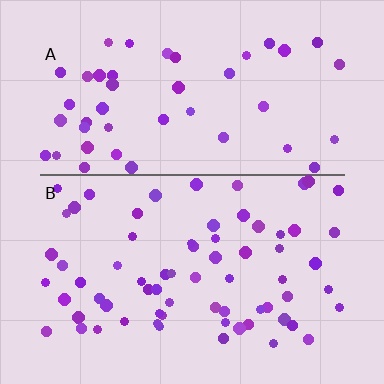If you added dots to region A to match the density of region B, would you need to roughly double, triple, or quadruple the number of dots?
Approximately double.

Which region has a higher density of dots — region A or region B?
B (the bottom).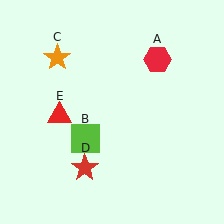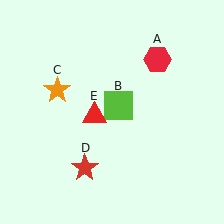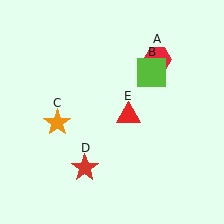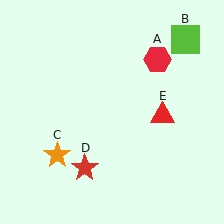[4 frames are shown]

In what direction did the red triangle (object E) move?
The red triangle (object E) moved right.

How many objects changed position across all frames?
3 objects changed position: lime square (object B), orange star (object C), red triangle (object E).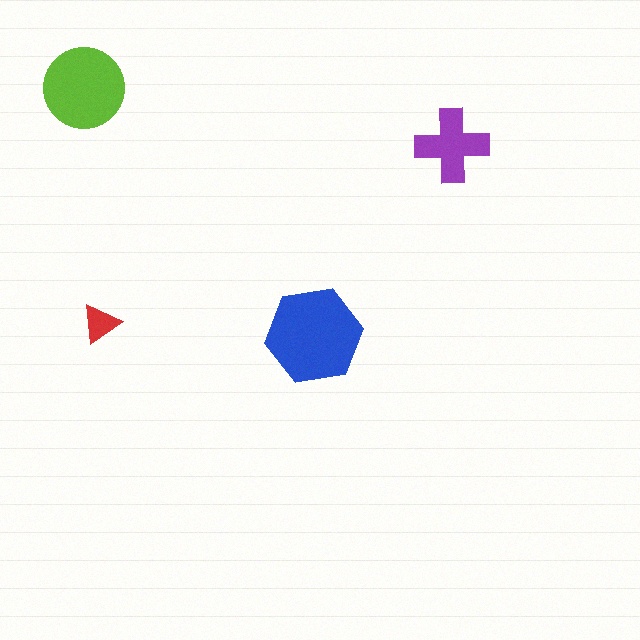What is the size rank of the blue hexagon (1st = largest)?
1st.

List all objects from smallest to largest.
The red triangle, the purple cross, the lime circle, the blue hexagon.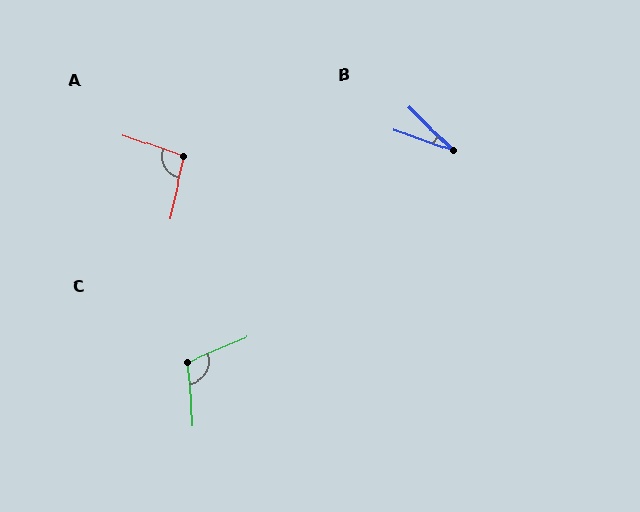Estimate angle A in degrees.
Approximately 97 degrees.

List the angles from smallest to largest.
B (26°), A (97°), C (109°).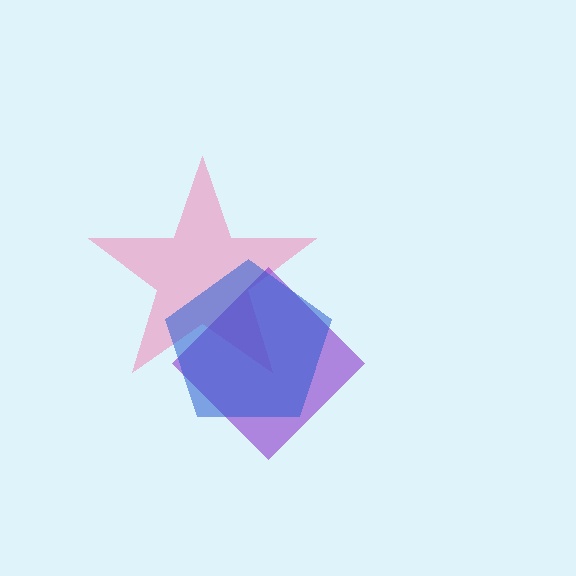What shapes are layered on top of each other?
The layered shapes are: a pink star, a purple diamond, a blue pentagon.